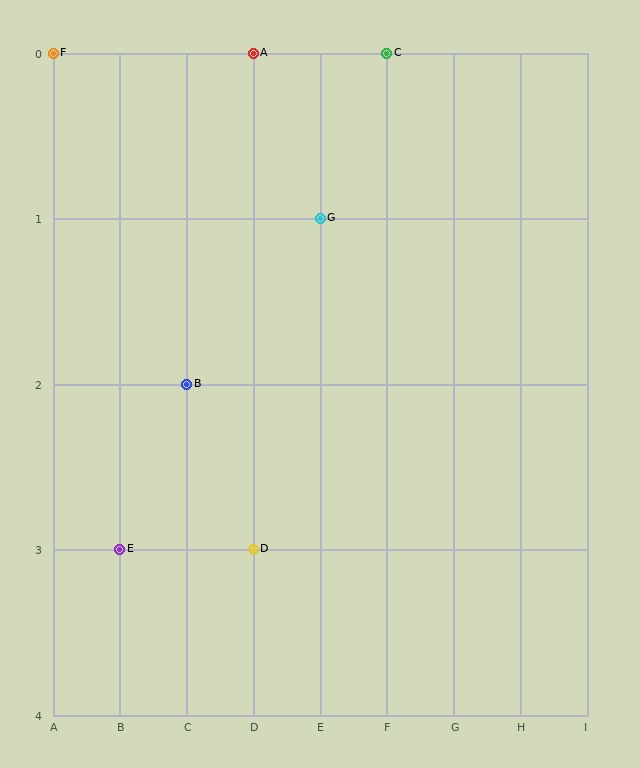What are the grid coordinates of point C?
Point C is at grid coordinates (F, 0).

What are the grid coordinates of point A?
Point A is at grid coordinates (D, 0).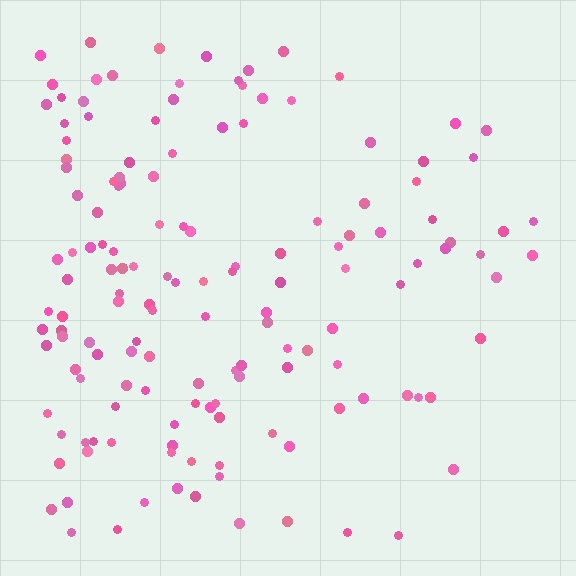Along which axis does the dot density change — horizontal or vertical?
Horizontal.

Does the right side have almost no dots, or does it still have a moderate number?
Still a moderate number, just noticeably fewer than the left.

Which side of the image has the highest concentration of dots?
The left.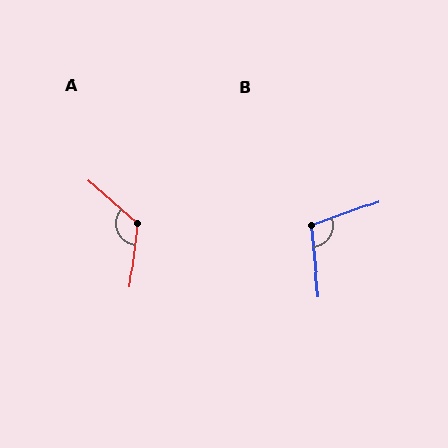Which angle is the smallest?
B, at approximately 104 degrees.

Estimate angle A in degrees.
Approximately 125 degrees.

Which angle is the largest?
A, at approximately 125 degrees.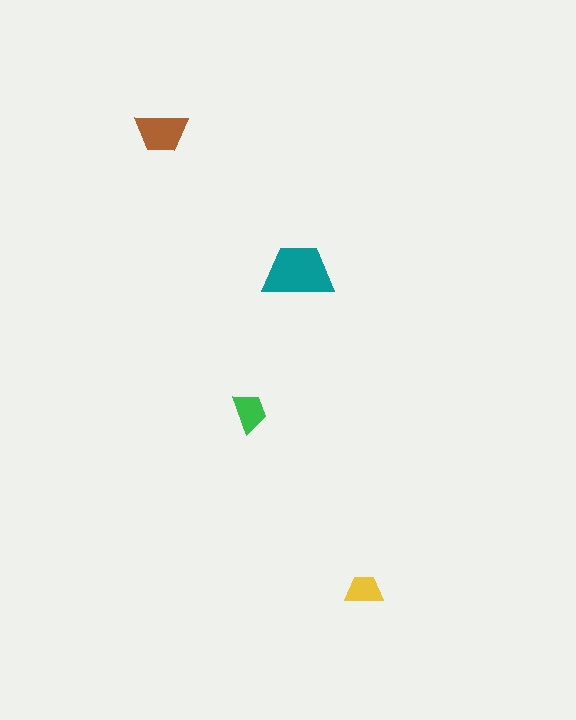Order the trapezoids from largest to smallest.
the teal one, the brown one, the green one, the yellow one.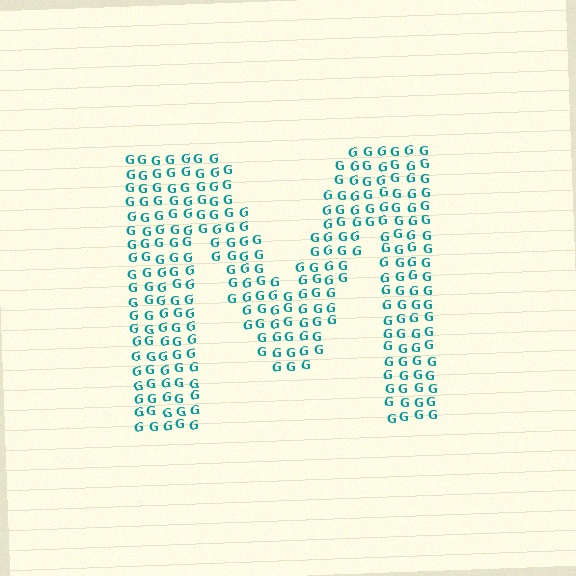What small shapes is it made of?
It is made of small letter G's.